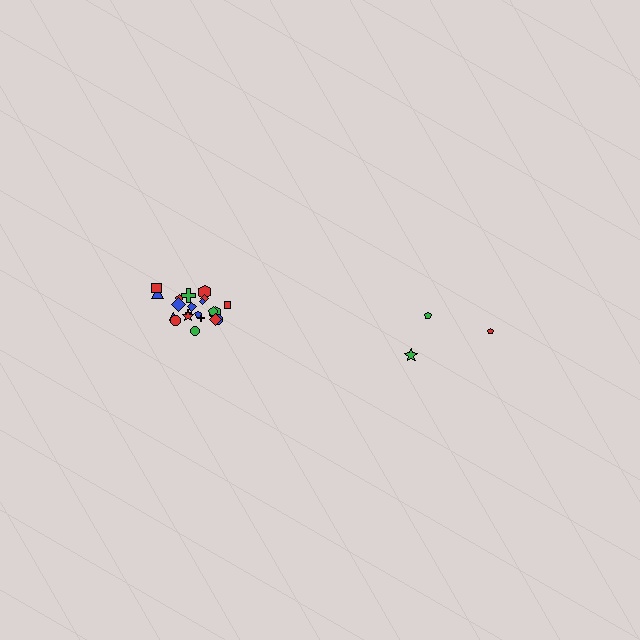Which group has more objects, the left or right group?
The left group.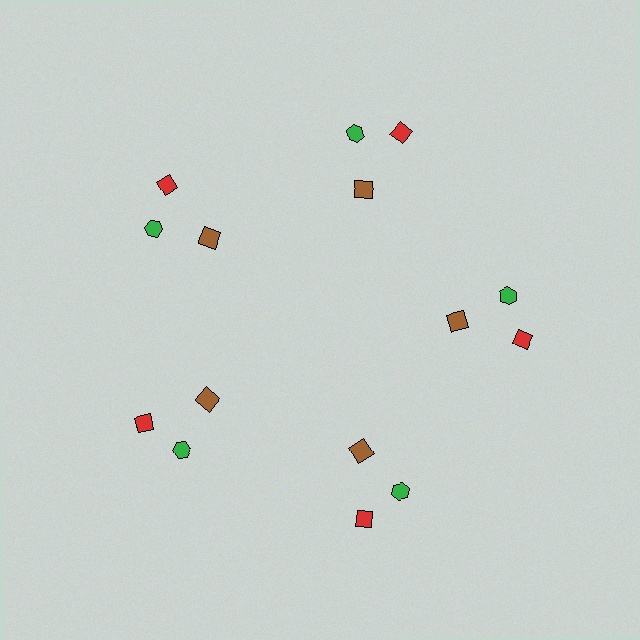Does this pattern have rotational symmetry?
Yes, this pattern has 5-fold rotational symmetry. It looks the same after rotating 72 degrees around the center.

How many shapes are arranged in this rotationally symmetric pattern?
There are 15 shapes, arranged in 5 groups of 3.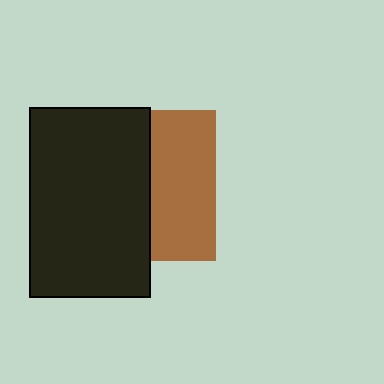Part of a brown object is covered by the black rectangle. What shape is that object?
It is a square.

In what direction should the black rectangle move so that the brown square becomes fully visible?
The black rectangle should move left. That is the shortest direction to clear the overlap and leave the brown square fully visible.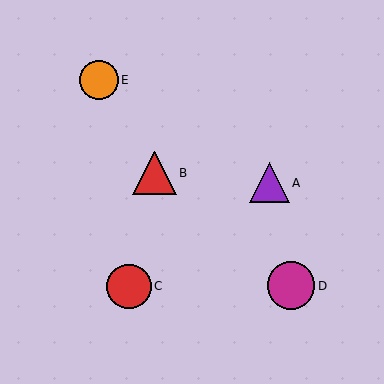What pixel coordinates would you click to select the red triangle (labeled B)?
Click at (154, 173) to select the red triangle B.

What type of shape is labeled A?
Shape A is a purple triangle.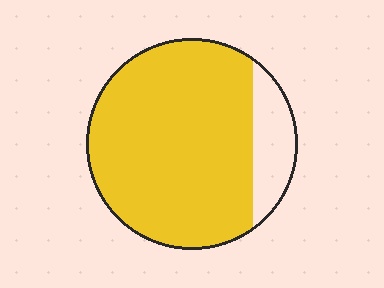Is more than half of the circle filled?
Yes.